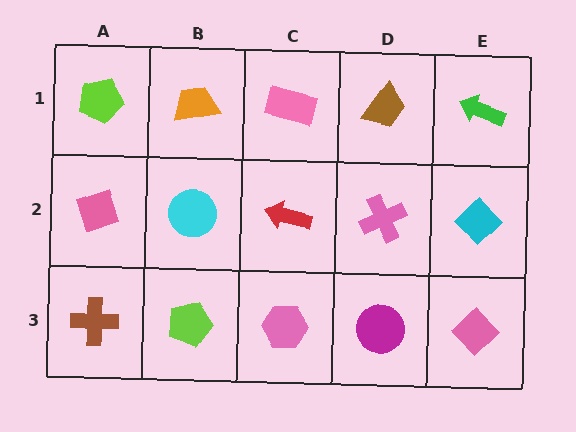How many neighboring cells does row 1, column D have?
3.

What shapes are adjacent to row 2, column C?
A pink rectangle (row 1, column C), a pink hexagon (row 3, column C), a cyan circle (row 2, column B), a pink cross (row 2, column D).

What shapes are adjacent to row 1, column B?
A cyan circle (row 2, column B), a lime pentagon (row 1, column A), a pink rectangle (row 1, column C).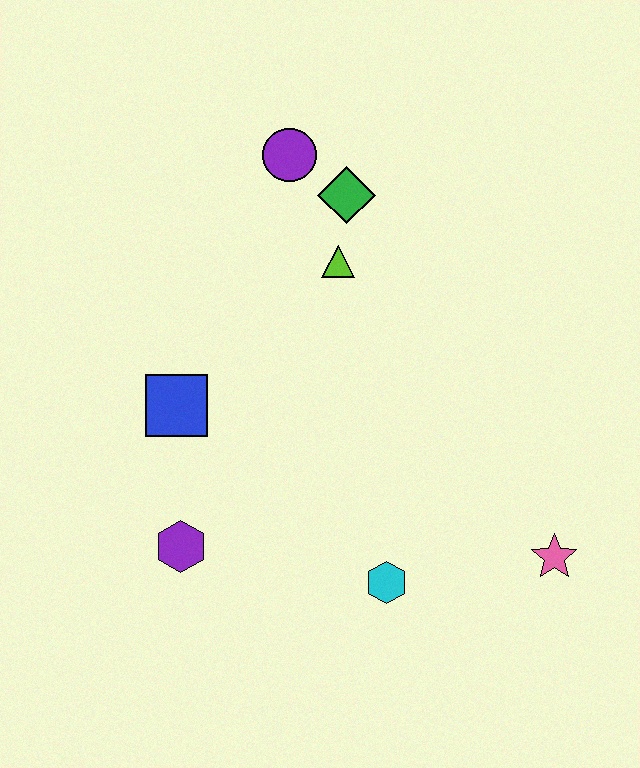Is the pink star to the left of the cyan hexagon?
No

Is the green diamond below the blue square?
No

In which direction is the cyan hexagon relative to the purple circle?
The cyan hexagon is below the purple circle.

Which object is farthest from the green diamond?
The pink star is farthest from the green diamond.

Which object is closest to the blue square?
The purple hexagon is closest to the blue square.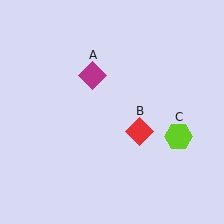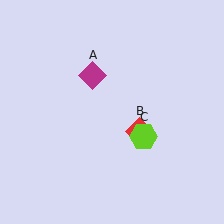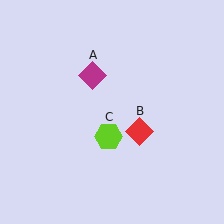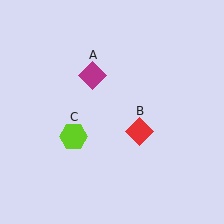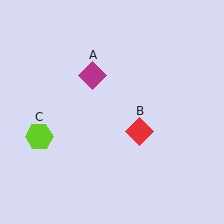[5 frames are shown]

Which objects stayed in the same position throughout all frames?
Magenta diamond (object A) and red diamond (object B) remained stationary.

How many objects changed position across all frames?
1 object changed position: lime hexagon (object C).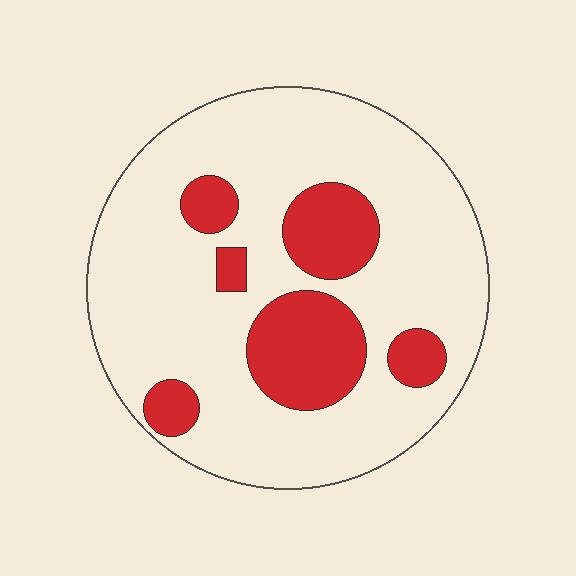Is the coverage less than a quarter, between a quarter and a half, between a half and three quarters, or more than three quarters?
Less than a quarter.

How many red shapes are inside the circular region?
6.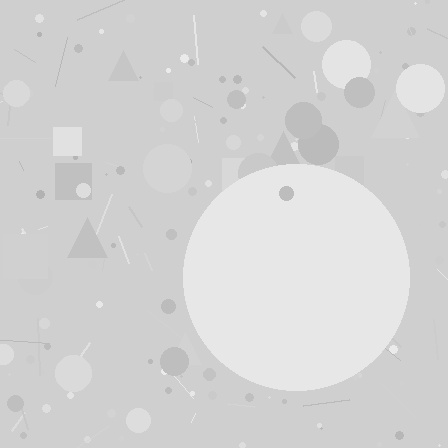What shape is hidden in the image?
A circle is hidden in the image.